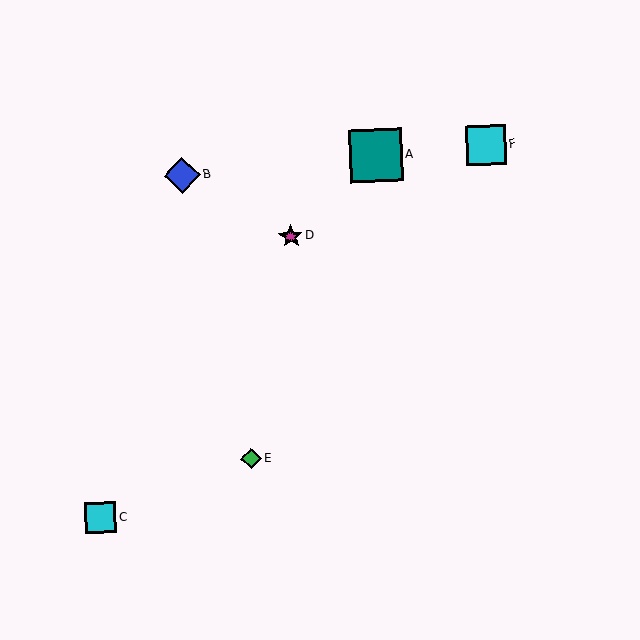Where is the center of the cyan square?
The center of the cyan square is at (486, 145).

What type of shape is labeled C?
Shape C is a cyan square.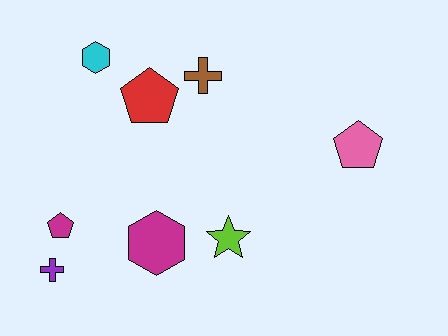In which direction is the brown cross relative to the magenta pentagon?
The brown cross is above the magenta pentagon.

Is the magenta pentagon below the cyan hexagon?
Yes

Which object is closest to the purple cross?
The magenta pentagon is closest to the purple cross.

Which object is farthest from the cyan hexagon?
The pink pentagon is farthest from the cyan hexagon.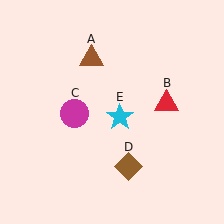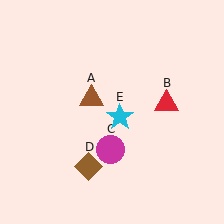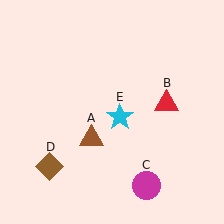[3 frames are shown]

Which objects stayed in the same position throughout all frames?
Red triangle (object B) and cyan star (object E) remained stationary.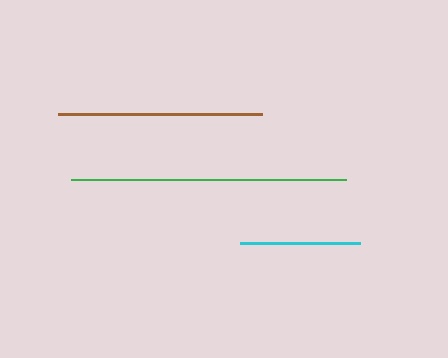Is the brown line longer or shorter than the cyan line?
The brown line is longer than the cyan line.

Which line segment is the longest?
The green line is the longest at approximately 275 pixels.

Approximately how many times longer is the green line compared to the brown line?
The green line is approximately 1.3 times the length of the brown line.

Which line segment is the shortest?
The cyan line is the shortest at approximately 120 pixels.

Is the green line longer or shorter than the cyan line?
The green line is longer than the cyan line.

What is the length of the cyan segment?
The cyan segment is approximately 120 pixels long.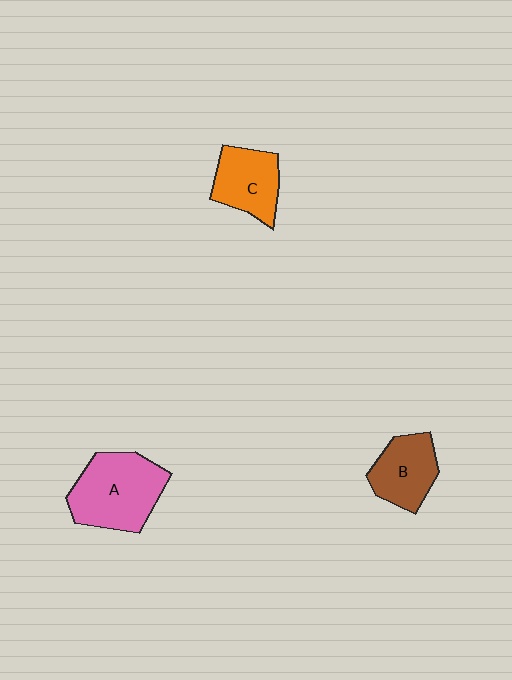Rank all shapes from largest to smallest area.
From largest to smallest: A (pink), C (orange), B (brown).